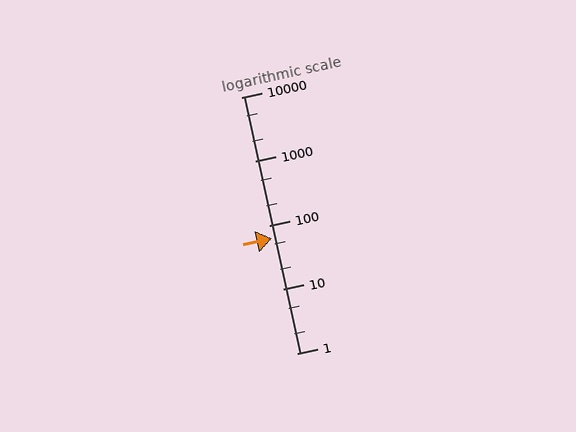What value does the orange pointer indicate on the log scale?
The pointer indicates approximately 63.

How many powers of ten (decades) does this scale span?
The scale spans 4 decades, from 1 to 10000.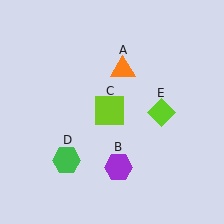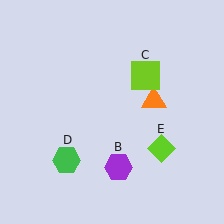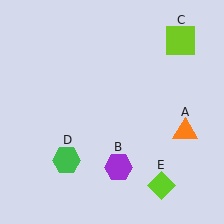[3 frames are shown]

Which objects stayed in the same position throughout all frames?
Purple hexagon (object B) and green hexagon (object D) remained stationary.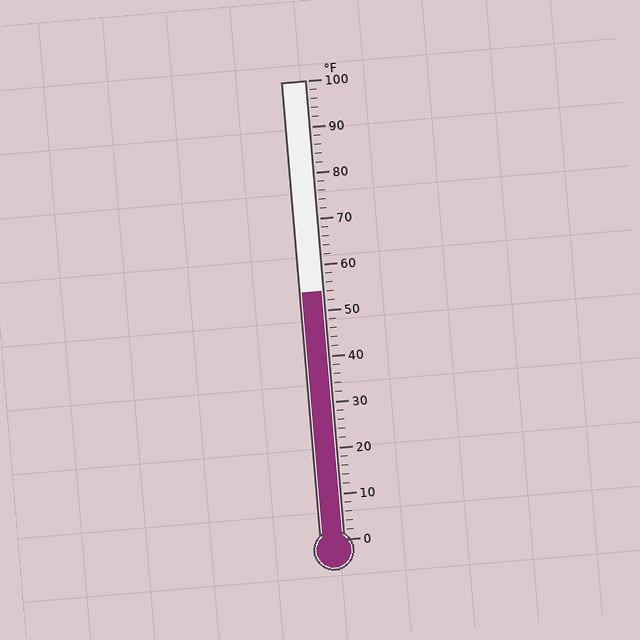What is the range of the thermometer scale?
The thermometer scale ranges from 0°F to 100°F.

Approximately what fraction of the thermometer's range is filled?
The thermometer is filled to approximately 55% of its range.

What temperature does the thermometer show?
The thermometer shows approximately 54°F.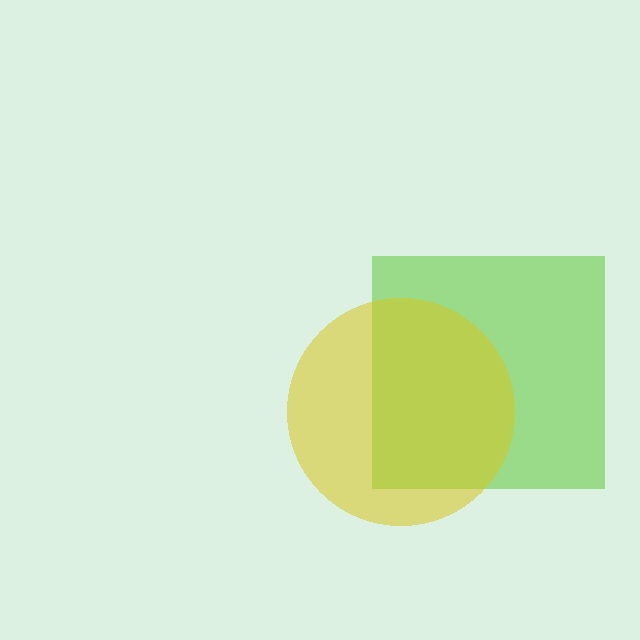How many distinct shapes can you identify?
There are 2 distinct shapes: a lime square, a yellow circle.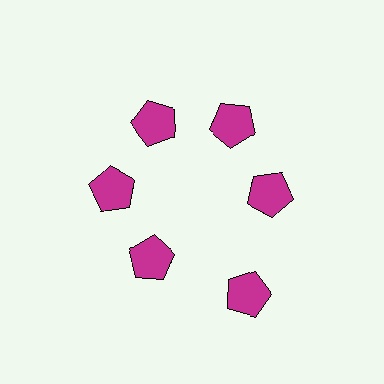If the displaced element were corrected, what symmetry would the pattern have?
It would have 6-fold rotational symmetry — the pattern would map onto itself every 60 degrees.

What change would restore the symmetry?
The symmetry would be restored by moving it inward, back onto the ring so that all 6 pentagons sit at equal angles and equal distance from the center.